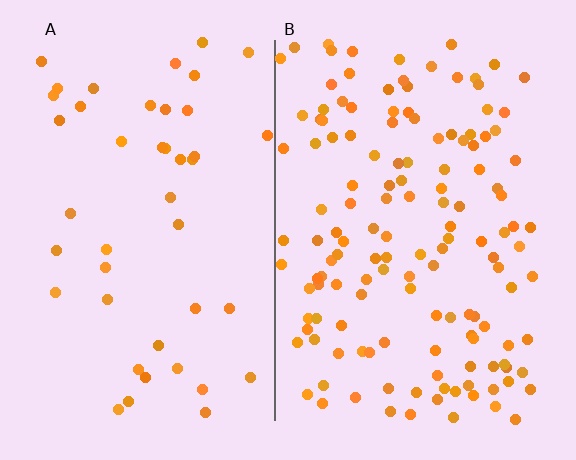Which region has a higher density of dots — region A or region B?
B (the right).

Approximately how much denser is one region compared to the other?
Approximately 3.2× — region B over region A.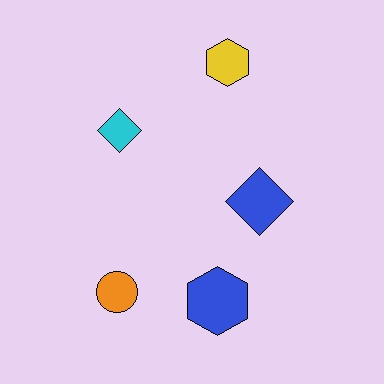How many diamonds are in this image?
There are 2 diamonds.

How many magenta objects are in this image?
There are no magenta objects.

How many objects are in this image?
There are 5 objects.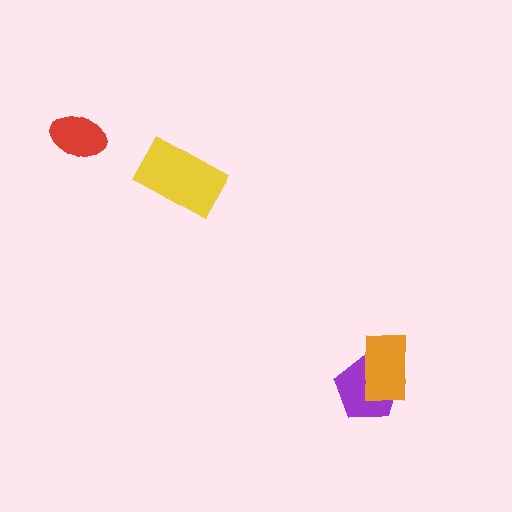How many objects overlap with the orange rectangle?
1 object overlaps with the orange rectangle.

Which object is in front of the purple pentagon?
The orange rectangle is in front of the purple pentagon.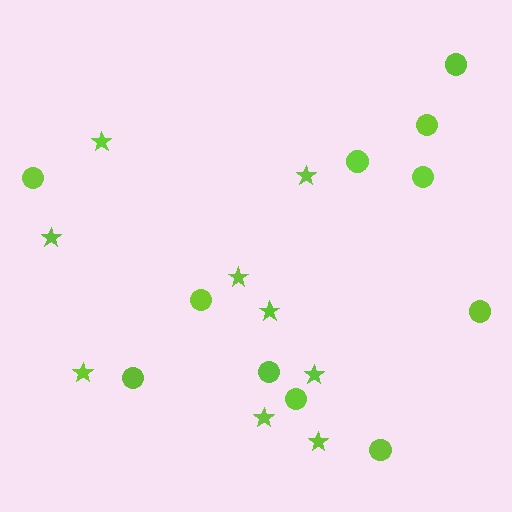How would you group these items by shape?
There are 2 groups: one group of stars (9) and one group of circles (11).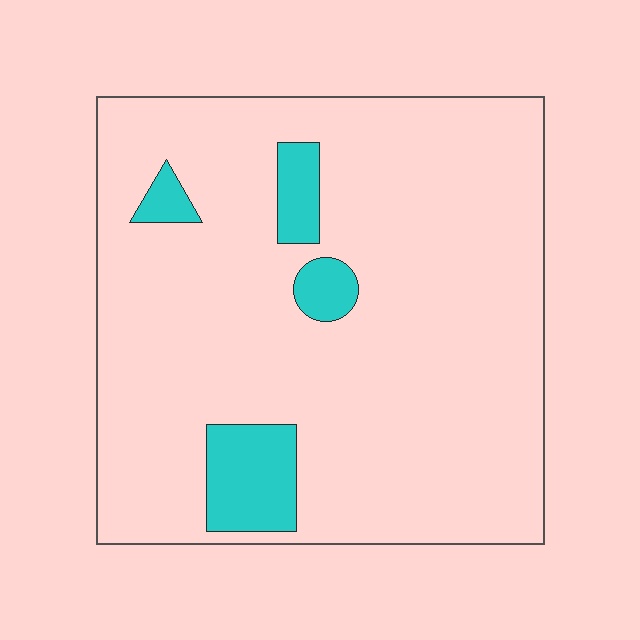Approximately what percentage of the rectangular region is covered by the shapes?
Approximately 10%.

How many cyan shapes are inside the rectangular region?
4.